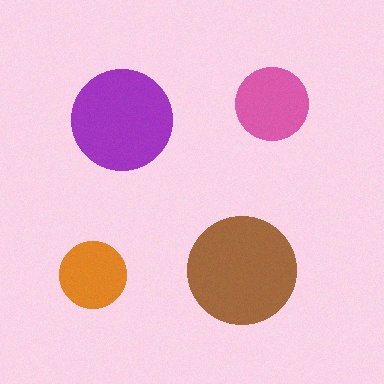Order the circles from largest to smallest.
the brown one, the purple one, the pink one, the orange one.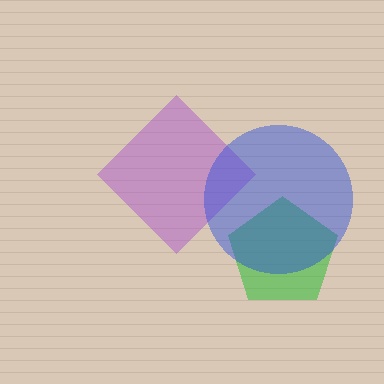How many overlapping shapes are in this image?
There are 3 overlapping shapes in the image.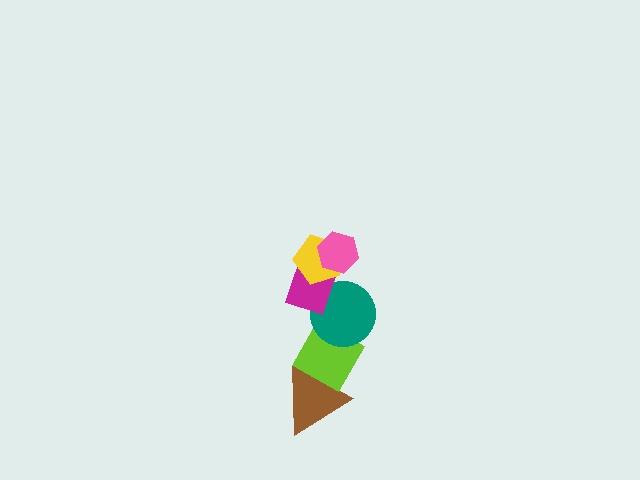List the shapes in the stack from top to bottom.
From top to bottom: the pink hexagon, the yellow pentagon, the magenta rectangle, the teal circle, the lime diamond, the brown triangle.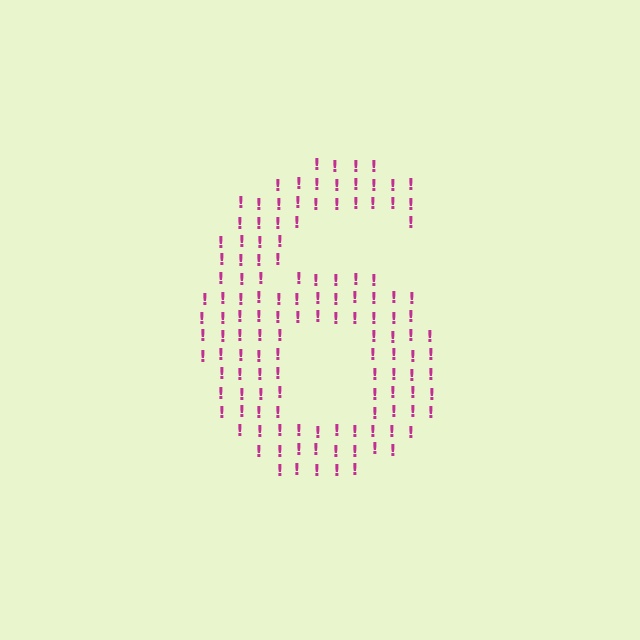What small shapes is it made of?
It is made of small exclamation marks.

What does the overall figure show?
The overall figure shows the digit 6.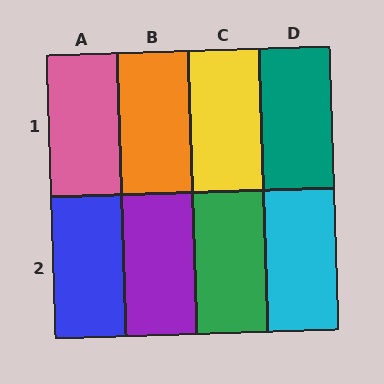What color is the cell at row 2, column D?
Cyan.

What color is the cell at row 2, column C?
Green.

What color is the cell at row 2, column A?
Blue.